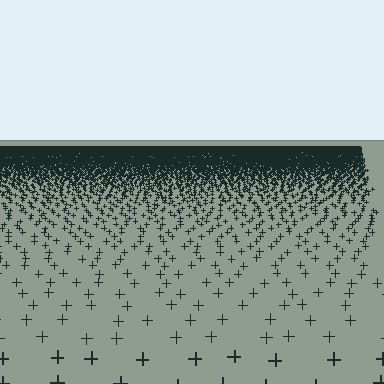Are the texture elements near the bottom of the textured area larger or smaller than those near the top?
Larger. Near the bottom, elements are closer to the viewer and appear at a bigger on-screen size.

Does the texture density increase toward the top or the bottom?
Density increases toward the top.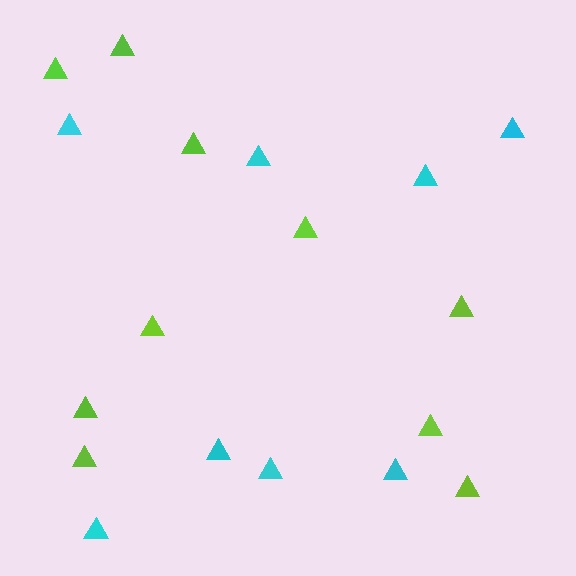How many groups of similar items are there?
There are 2 groups: one group of cyan triangles (8) and one group of lime triangles (10).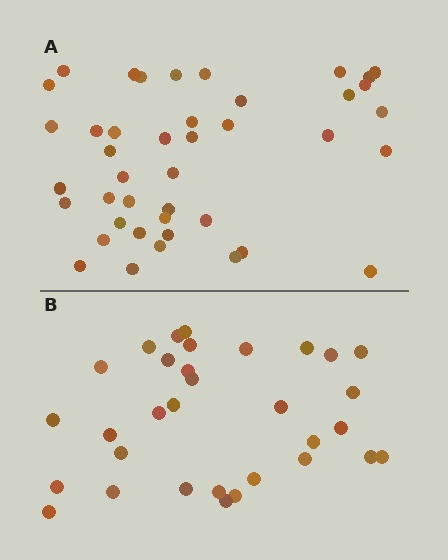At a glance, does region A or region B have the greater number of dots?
Region A (the top region) has more dots.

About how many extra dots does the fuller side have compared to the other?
Region A has roughly 10 or so more dots than region B.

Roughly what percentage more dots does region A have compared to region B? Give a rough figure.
About 30% more.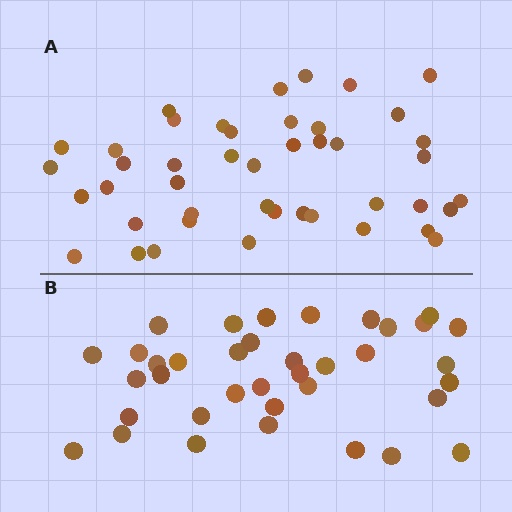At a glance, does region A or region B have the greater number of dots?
Region A (the top region) has more dots.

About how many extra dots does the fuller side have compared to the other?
Region A has roughly 8 or so more dots than region B.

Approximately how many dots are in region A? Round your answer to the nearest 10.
About 40 dots. (The exact count is 44, which rounds to 40.)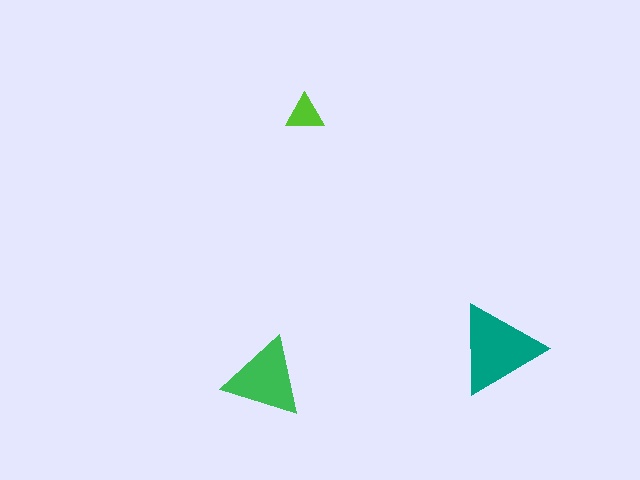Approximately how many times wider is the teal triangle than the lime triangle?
About 2.5 times wider.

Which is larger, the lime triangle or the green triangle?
The green one.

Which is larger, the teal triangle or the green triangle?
The teal one.